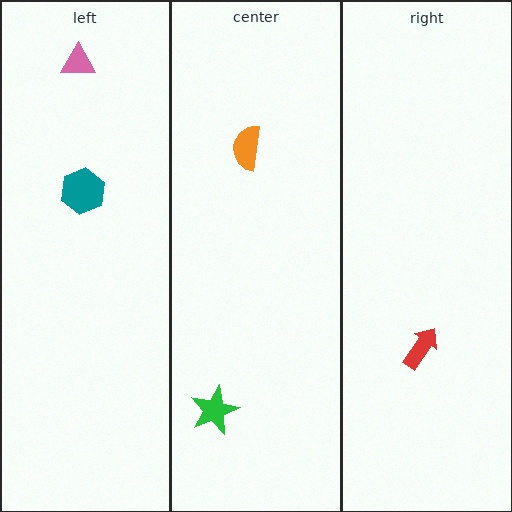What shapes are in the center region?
The green star, the orange semicircle.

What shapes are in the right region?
The red arrow.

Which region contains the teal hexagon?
The left region.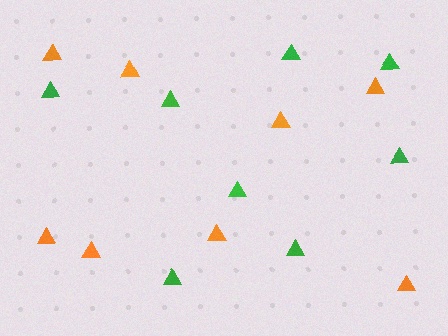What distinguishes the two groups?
There are 2 groups: one group of orange triangles (8) and one group of green triangles (8).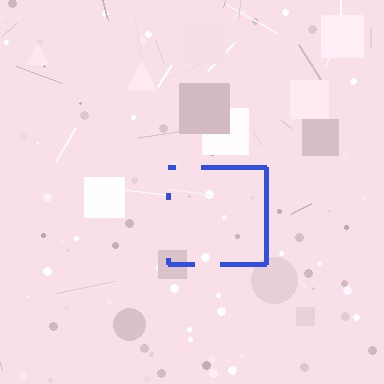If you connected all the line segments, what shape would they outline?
They would outline a square.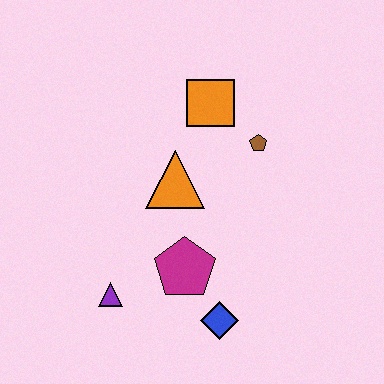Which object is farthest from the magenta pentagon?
The orange square is farthest from the magenta pentagon.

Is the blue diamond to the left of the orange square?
No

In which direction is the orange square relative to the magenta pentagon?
The orange square is above the magenta pentagon.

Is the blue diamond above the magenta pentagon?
No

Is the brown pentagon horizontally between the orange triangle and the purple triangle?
No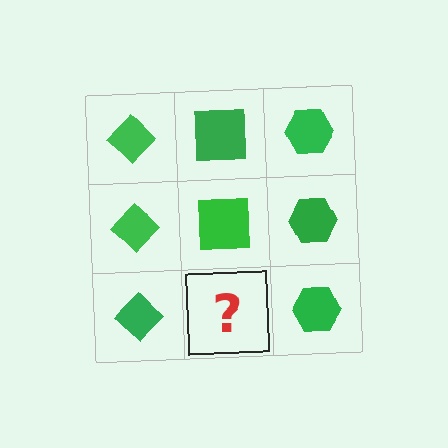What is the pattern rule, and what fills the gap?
The rule is that each column has a consistent shape. The gap should be filled with a green square.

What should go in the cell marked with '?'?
The missing cell should contain a green square.